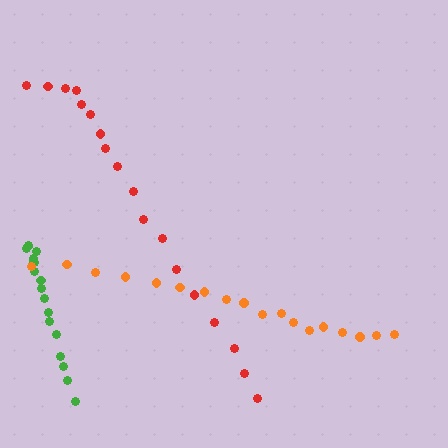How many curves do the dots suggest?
There are 3 distinct paths.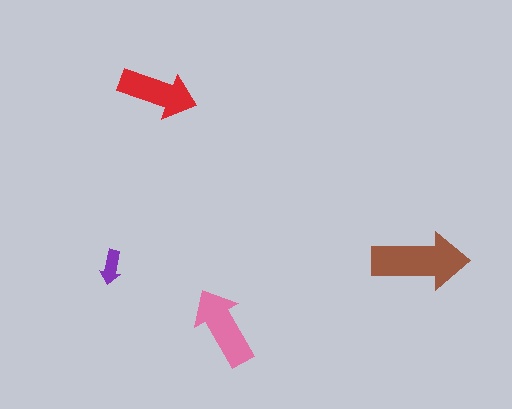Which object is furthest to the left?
The purple arrow is leftmost.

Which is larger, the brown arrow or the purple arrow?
The brown one.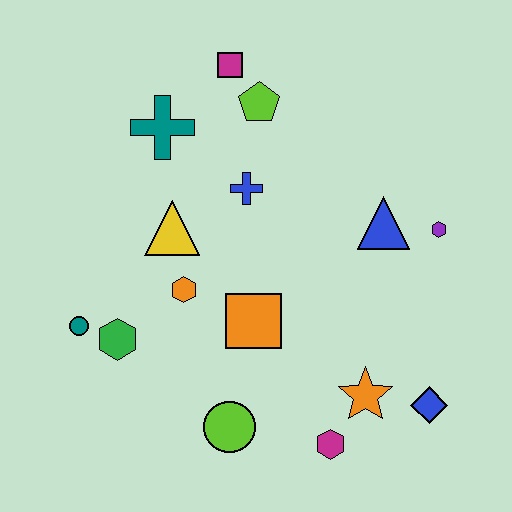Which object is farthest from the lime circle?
The magenta square is farthest from the lime circle.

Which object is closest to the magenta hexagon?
The orange star is closest to the magenta hexagon.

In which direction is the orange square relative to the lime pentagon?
The orange square is below the lime pentagon.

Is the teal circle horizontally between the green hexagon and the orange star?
No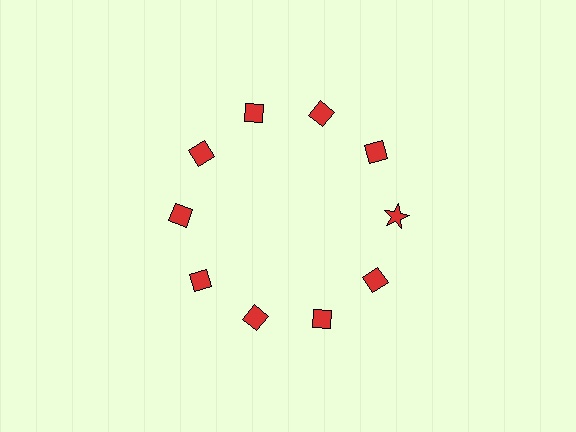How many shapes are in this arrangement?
There are 10 shapes arranged in a ring pattern.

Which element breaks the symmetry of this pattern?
The red star at roughly the 3 o'clock position breaks the symmetry. All other shapes are red diamonds.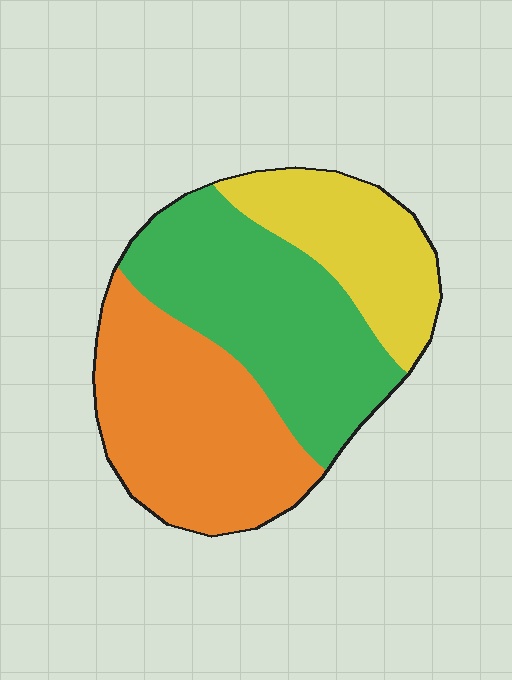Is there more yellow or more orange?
Orange.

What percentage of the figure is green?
Green takes up about two fifths (2/5) of the figure.